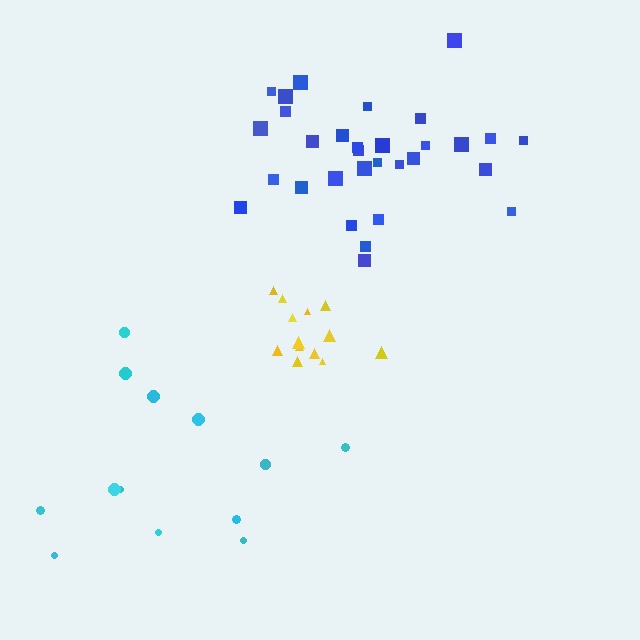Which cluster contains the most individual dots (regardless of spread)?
Blue (32).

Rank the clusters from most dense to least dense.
yellow, blue, cyan.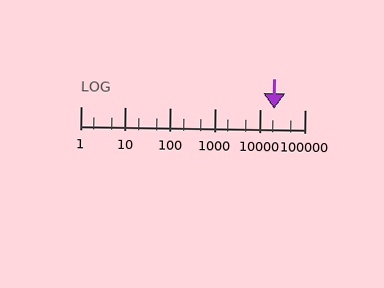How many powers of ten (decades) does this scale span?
The scale spans 5 decades, from 1 to 100000.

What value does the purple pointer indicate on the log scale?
The pointer indicates approximately 21000.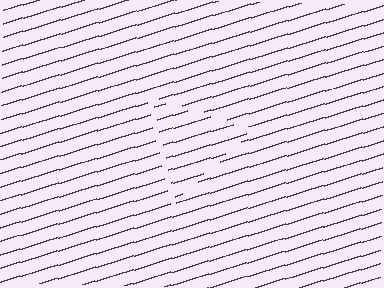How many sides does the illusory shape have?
3 sides — the line-ends trace a triangle.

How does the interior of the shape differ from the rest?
The interior of the shape contains the same grating, shifted by half a period — the contour is defined by the phase discontinuity where line-ends from the inner and outer gratings abut.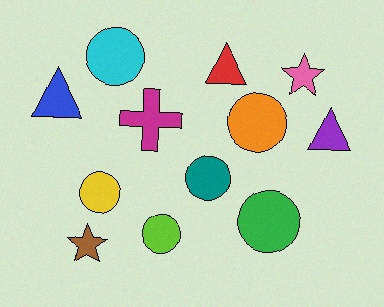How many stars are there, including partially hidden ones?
There are 2 stars.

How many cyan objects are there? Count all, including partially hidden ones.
There is 1 cyan object.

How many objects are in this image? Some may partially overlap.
There are 12 objects.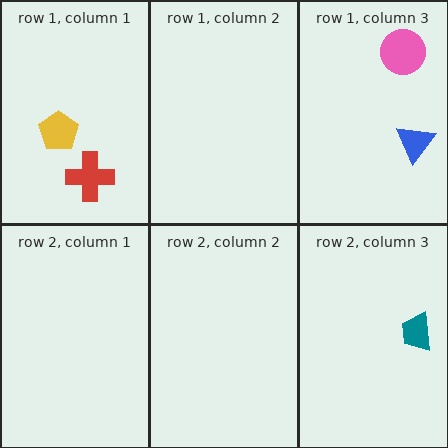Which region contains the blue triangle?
The row 1, column 3 region.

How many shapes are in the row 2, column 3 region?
1.